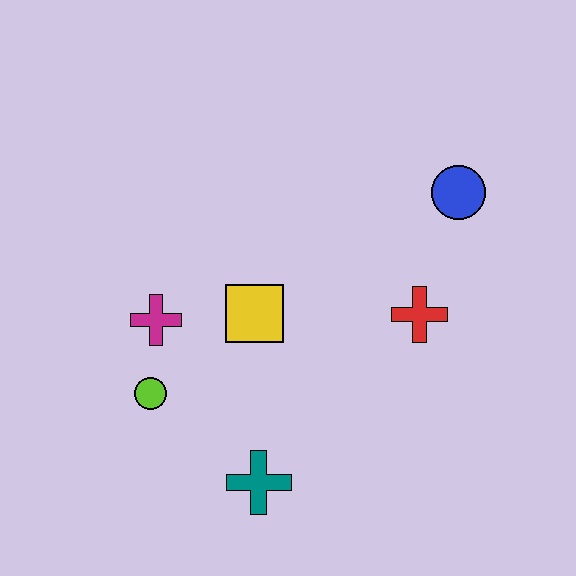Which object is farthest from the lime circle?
The blue circle is farthest from the lime circle.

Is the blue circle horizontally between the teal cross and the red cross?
No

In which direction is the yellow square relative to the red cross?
The yellow square is to the left of the red cross.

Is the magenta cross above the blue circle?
No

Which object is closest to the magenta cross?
The lime circle is closest to the magenta cross.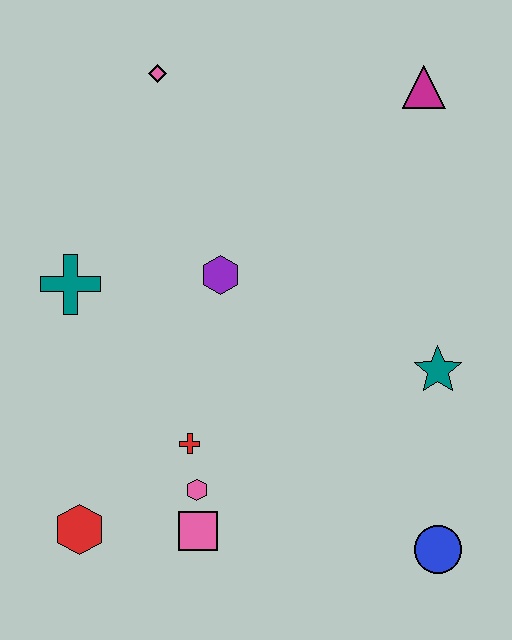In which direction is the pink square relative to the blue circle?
The pink square is to the left of the blue circle.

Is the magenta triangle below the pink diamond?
Yes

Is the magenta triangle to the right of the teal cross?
Yes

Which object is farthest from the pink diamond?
The blue circle is farthest from the pink diamond.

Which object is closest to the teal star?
The blue circle is closest to the teal star.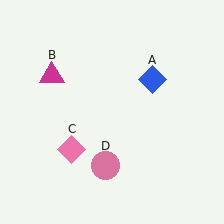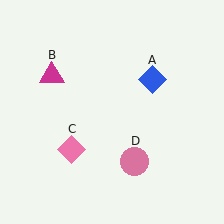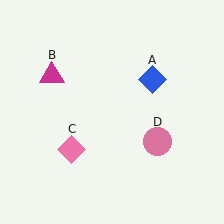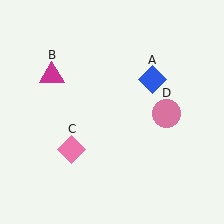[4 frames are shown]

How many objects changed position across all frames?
1 object changed position: pink circle (object D).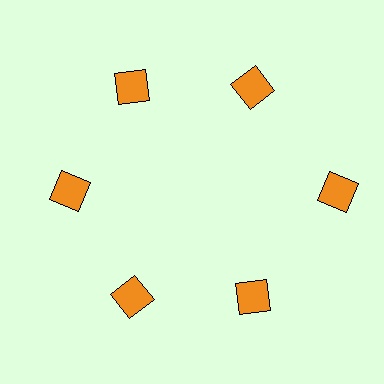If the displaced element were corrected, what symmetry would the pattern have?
It would have 6-fold rotational symmetry — the pattern would map onto itself every 60 degrees.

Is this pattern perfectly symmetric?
No. The 6 orange squares are arranged in a ring, but one element near the 3 o'clock position is pushed outward from the center, breaking the 6-fold rotational symmetry.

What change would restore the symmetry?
The symmetry would be restored by moving it inward, back onto the ring so that all 6 squares sit at equal angles and equal distance from the center.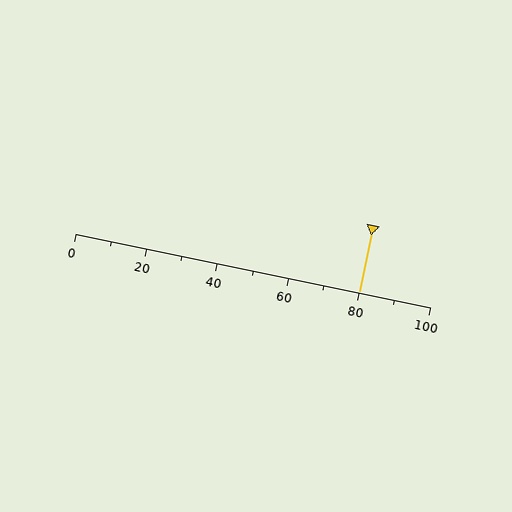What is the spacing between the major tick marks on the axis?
The major ticks are spaced 20 apart.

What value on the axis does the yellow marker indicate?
The marker indicates approximately 80.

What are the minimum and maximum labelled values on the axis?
The axis runs from 0 to 100.